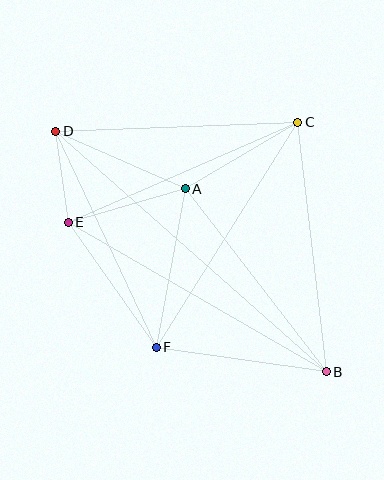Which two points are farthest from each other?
Points B and D are farthest from each other.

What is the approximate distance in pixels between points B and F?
The distance between B and F is approximately 172 pixels.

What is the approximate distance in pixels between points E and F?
The distance between E and F is approximately 153 pixels.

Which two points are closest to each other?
Points D and E are closest to each other.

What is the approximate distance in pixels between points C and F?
The distance between C and F is approximately 266 pixels.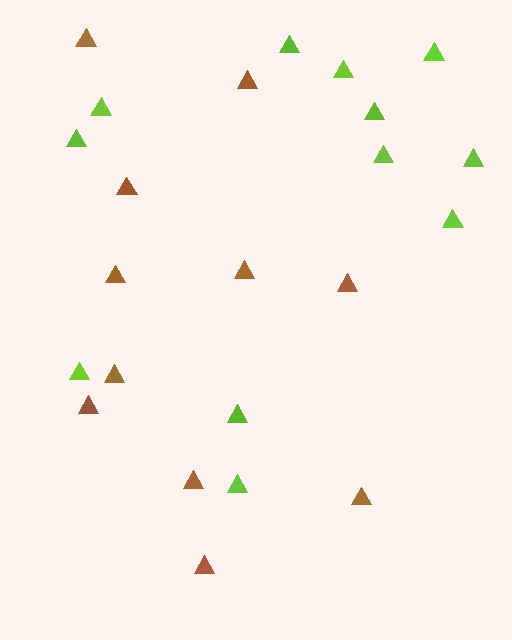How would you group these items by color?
There are 2 groups: one group of brown triangles (11) and one group of lime triangles (12).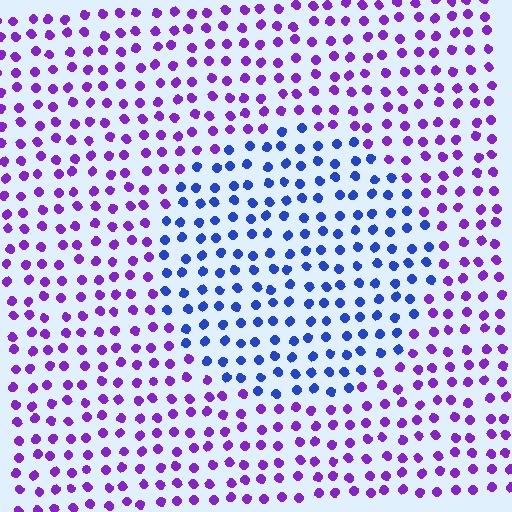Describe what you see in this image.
The image is filled with small purple elements in a uniform arrangement. A circle-shaped region is visible where the elements are tinted to a slightly different hue, forming a subtle color boundary.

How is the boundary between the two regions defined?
The boundary is defined purely by a slight shift in hue (about 49 degrees). Spacing, size, and orientation are identical on both sides.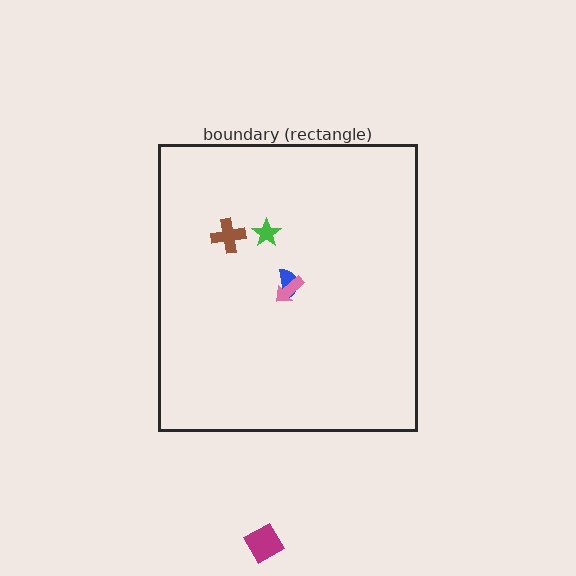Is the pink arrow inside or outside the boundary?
Inside.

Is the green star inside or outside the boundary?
Inside.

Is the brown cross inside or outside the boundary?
Inside.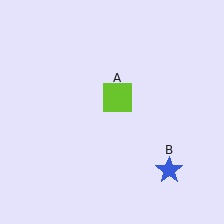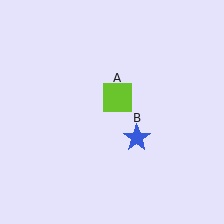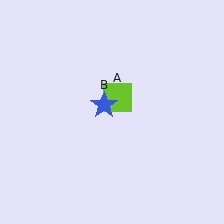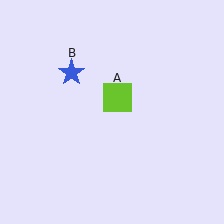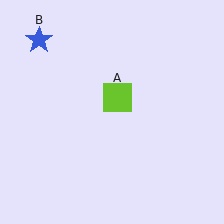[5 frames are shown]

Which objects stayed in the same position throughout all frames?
Lime square (object A) remained stationary.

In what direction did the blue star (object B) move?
The blue star (object B) moved up and to the left.